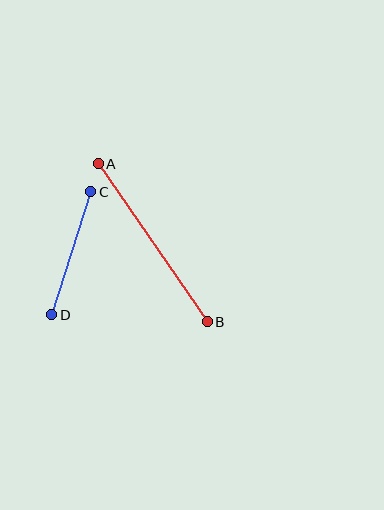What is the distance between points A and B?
The distance is approximately 192 pixels.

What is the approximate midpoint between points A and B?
The midpoint is at approximately (153, 243) pixels.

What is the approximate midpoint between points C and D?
The midpoint is at approximately (71, 253) pixels.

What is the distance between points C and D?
The distance is approximately 129 pixels.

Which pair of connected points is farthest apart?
Points A and B are farthest apart.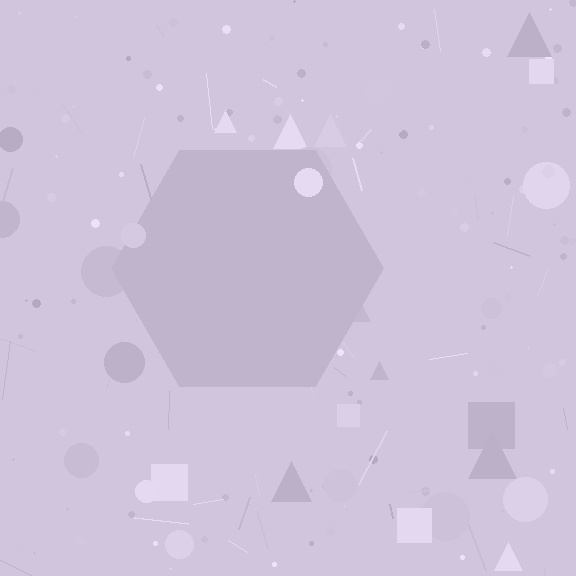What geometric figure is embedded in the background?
A hexagon is embedded in the background.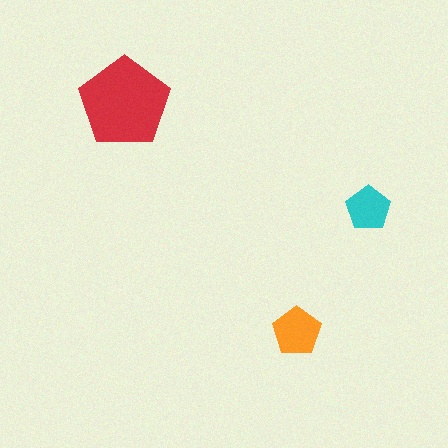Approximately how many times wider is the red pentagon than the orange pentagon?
About 2 times wider.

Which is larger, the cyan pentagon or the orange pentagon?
The orange one.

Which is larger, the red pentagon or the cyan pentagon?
The red one.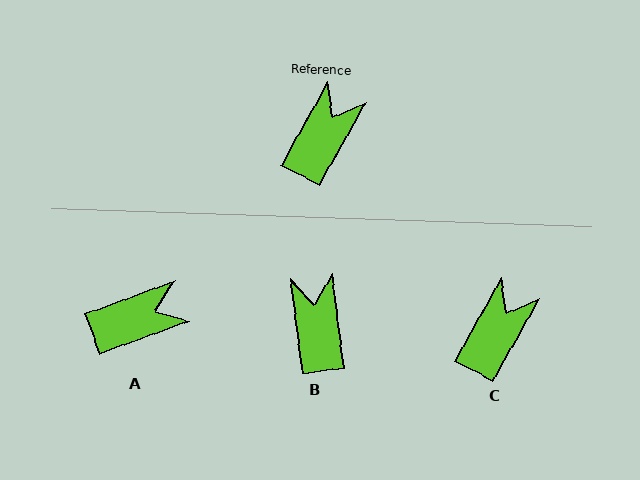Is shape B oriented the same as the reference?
No, it is off by about 36 degrees.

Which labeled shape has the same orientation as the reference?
C.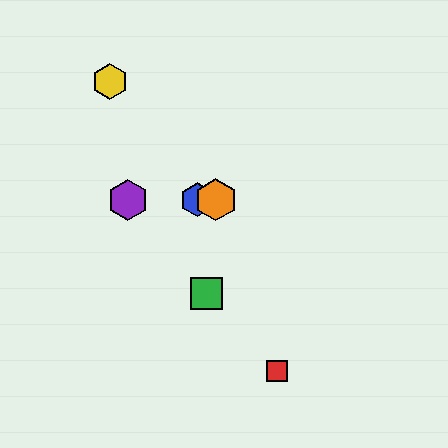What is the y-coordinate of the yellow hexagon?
The yellow hexagon is at y≈82.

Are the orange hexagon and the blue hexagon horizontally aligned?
Yes, both are at y≈200.